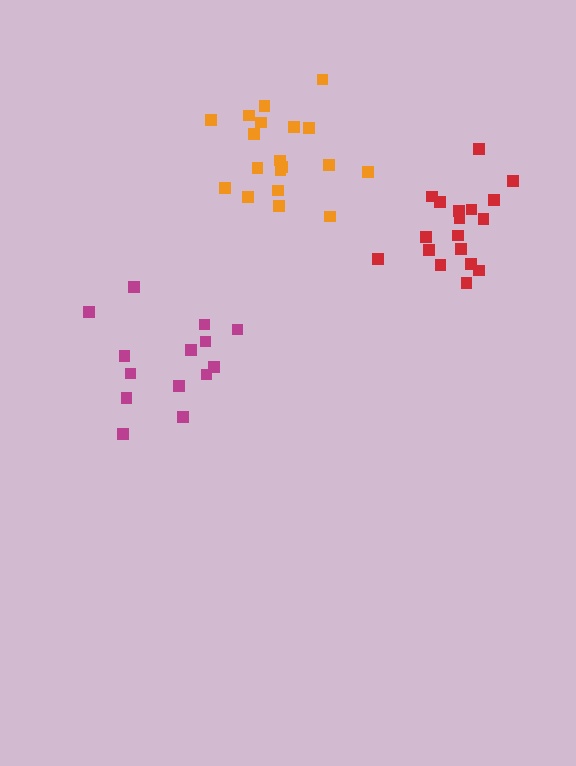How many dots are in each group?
Group 1: 14 dots, Group 2: 19 dots, Group 3: 18 dots (51 total).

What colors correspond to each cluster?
The clusters are colored: magenta, orange, red.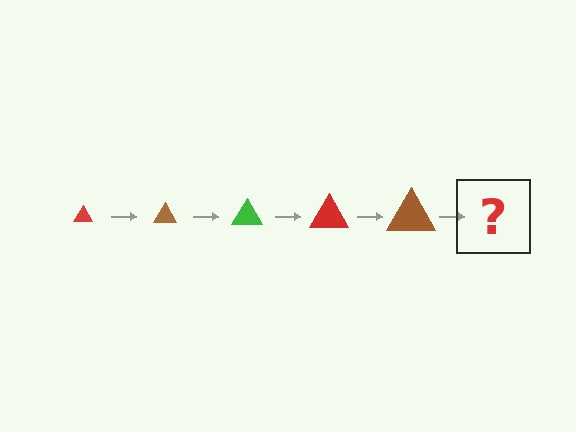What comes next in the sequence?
The next element should be a green triangle, larger than the previous one.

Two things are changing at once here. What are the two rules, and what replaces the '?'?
The two rules are that the triangle grows larger each step and the color cycles through red, brown, and green. The '?' should be a green triangle, larger than the previous one.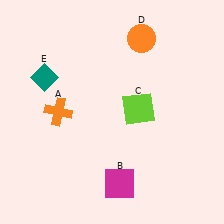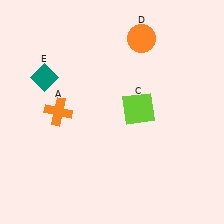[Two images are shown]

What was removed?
The magenta square (B) was removed in Image 2.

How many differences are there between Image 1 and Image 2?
There is 1 difference between the two images.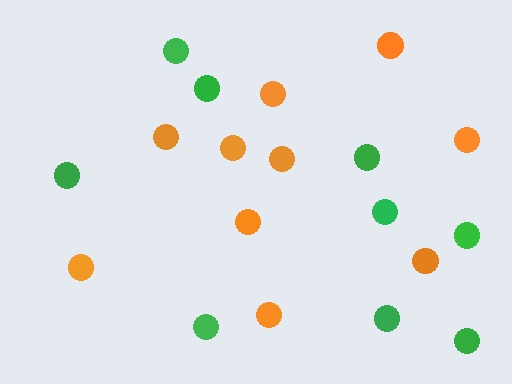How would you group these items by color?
There are 2 groups: one group of orange circles (10) and one group of green circles (9).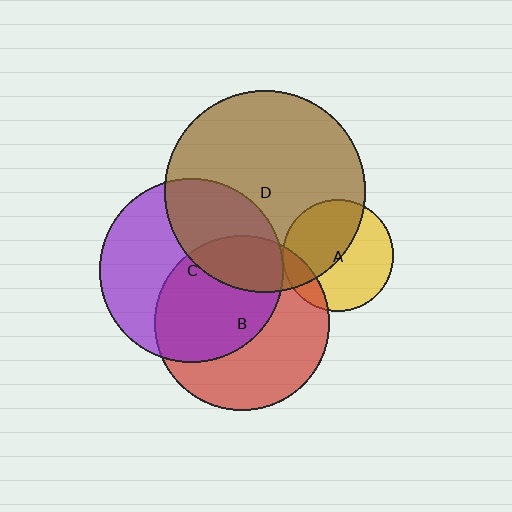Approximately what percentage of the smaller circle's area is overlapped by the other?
Approximately 50%.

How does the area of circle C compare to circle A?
Approximately 2.7 times.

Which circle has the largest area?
Circle D (brown).